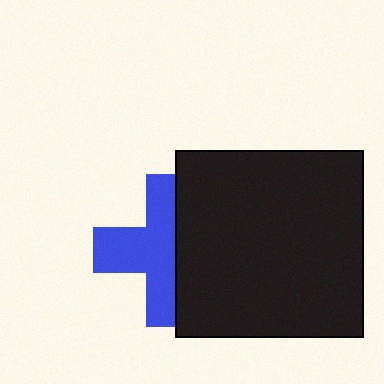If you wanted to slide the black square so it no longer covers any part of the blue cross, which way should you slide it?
Slide it right — that is the most direct way to separate the two shapes.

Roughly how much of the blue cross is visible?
About half of it is visible (roughly 59%).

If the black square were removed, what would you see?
You would see the complete blue cross.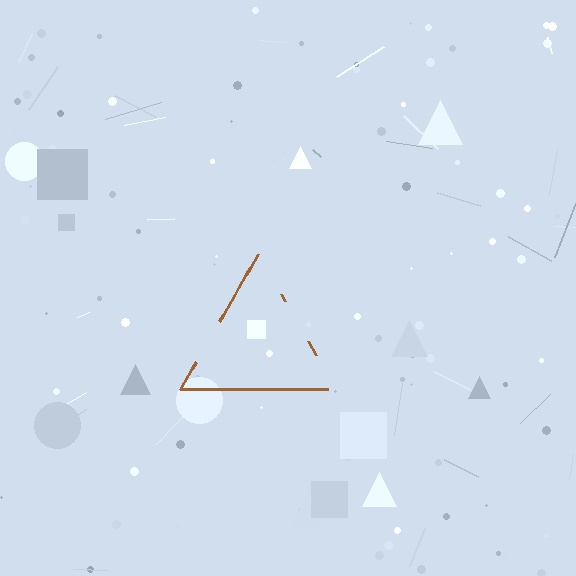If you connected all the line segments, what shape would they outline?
They would outline a triangle.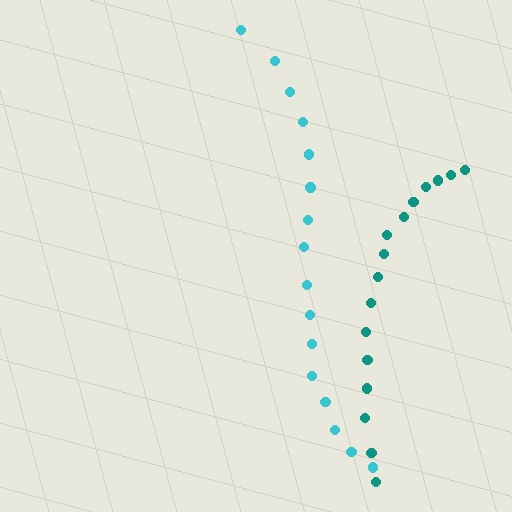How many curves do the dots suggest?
There are 2 distinct paths.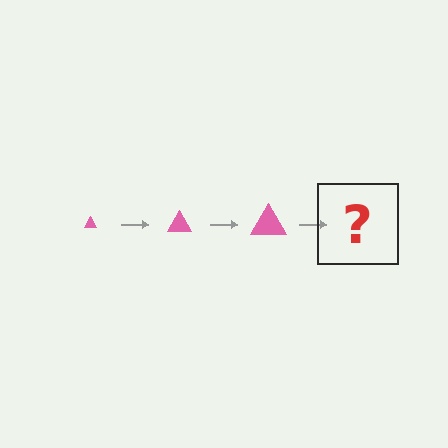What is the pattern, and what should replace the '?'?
The pattern is that the triangle gets progressively larger each step. The '?' should be a pink triangle, larger than the previous one.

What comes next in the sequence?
The next element should be a pink triangle, larger than the previous one.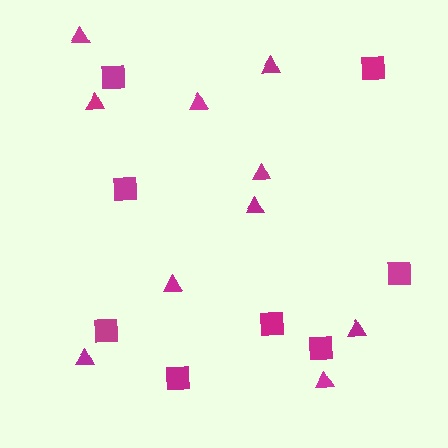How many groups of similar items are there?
There are 2 groups: one group of squares (8) and one group of triangles (10).